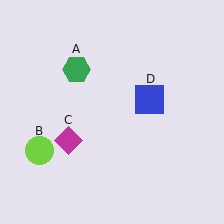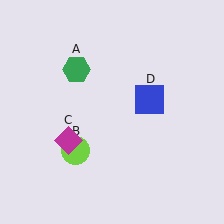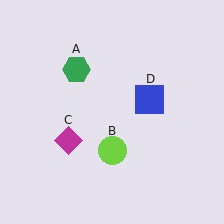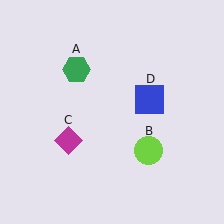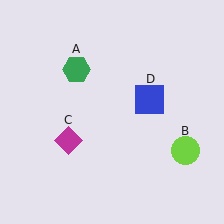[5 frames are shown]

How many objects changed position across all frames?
1 object changed position: lime circle (object B).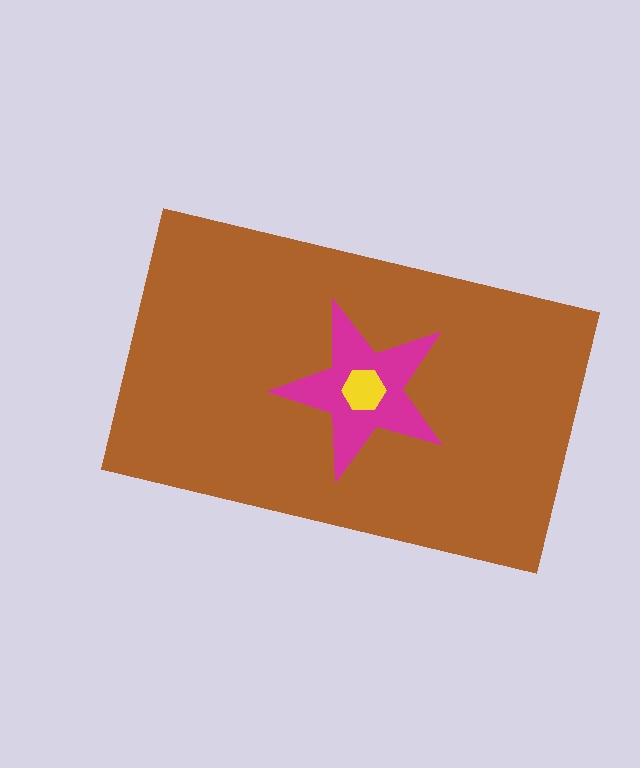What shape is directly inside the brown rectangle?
The magenta star.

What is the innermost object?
The yellow hexagon.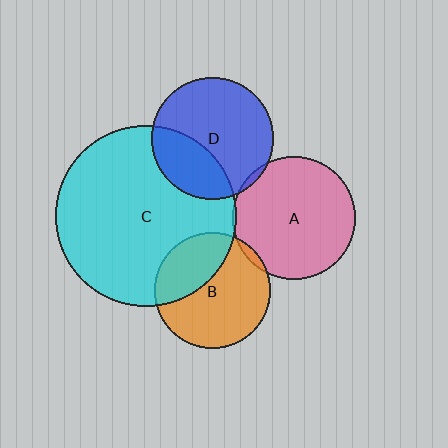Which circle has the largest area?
Circle C (cyan).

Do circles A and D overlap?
Yes.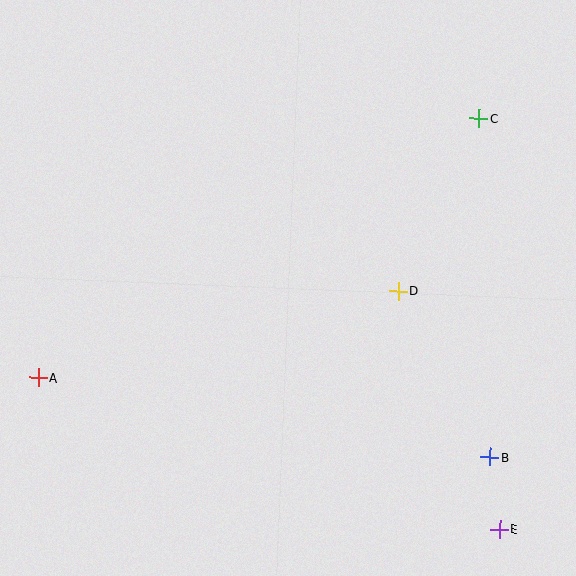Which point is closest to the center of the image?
Point D at (398, 291) is closest to the center.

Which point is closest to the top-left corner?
Point A is closest to the top-left corner.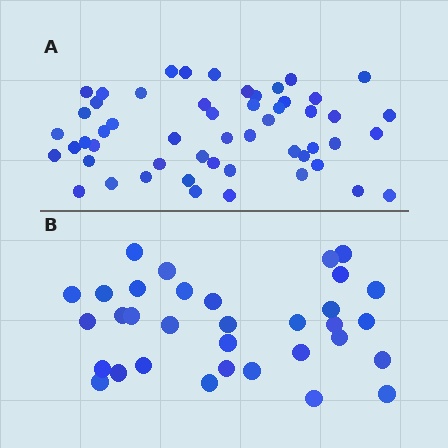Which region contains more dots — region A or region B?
Region A (the top region) has more dots.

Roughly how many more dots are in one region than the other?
Region A has approximately 20 more dots than region B.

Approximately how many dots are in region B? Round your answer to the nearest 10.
About 30 dots. (The exact count is 33, which rounds to 30.)